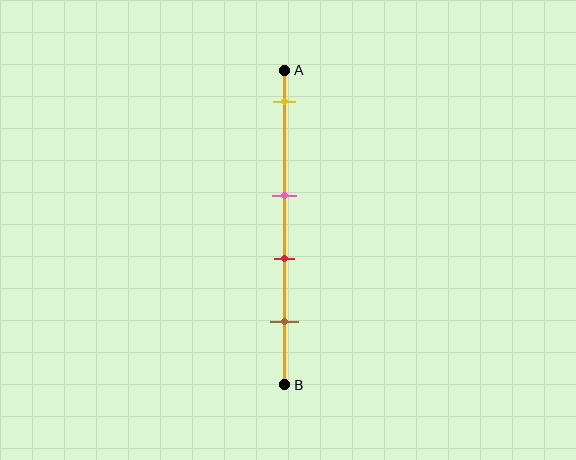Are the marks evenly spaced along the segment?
No, the marks are not evenly spaced.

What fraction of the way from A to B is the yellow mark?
The yellow mark is approximately 10% (0.1) of the way from A to B.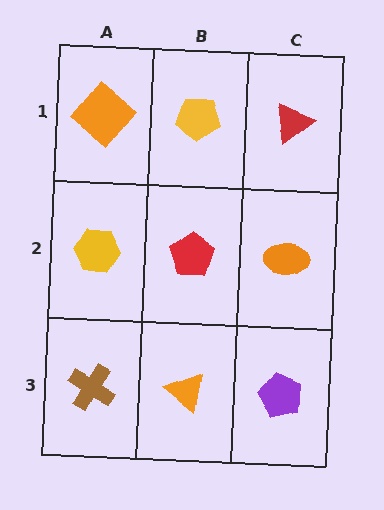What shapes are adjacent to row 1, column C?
An orange ellipse (row 2, column C), a yellow pentagon (row 1, column B).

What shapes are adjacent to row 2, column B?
A yellow pentagon (row 1, column B), an orange triangle (row 3, column B), a yellow hexagon (row 2, column A), an orange ellipse (row 2, column C).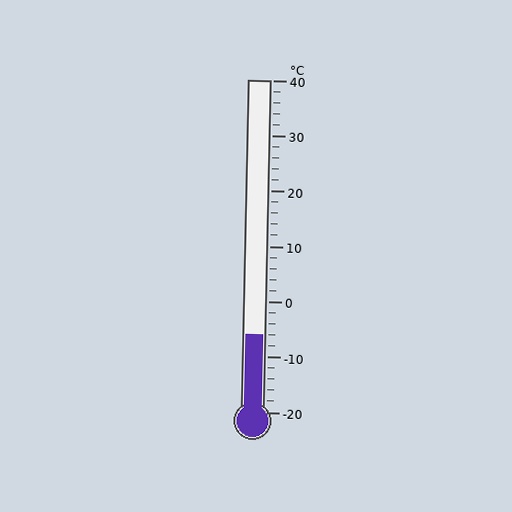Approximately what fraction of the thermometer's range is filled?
The thermometer is filled to approximately 25% of its range.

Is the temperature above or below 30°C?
The temperature is below 30°C.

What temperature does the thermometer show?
The thermometer shows approximately -6°C.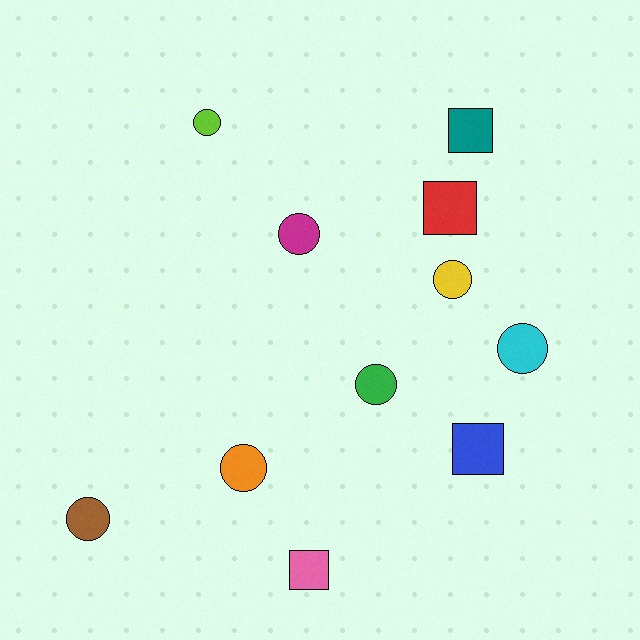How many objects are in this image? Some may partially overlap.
There are 11 objects.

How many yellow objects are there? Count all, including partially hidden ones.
There is 1 yellow object.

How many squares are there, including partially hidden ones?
There are 4 squares.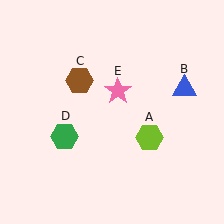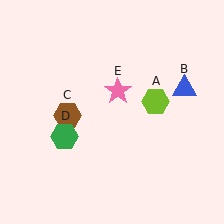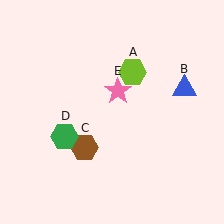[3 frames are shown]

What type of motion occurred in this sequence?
The lime hexagon (object A), brown hexagon (object C) rotated counterclockwise around the center of the scene.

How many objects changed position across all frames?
2 objects changed position: lime hexagon (object A), brown hexagon (object C).